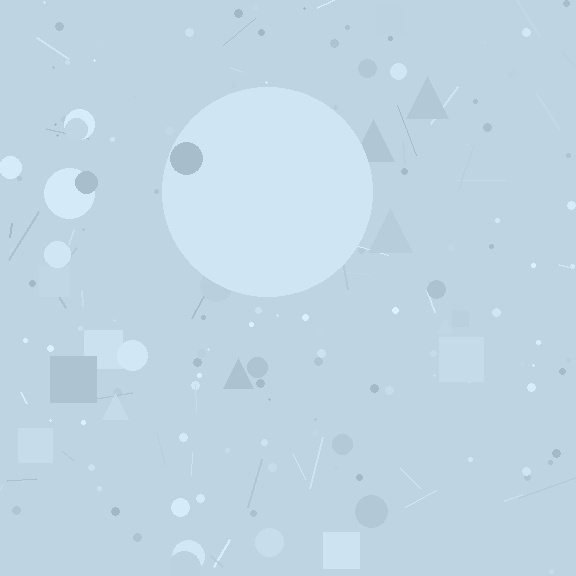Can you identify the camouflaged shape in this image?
The camouflaged shape is a circle.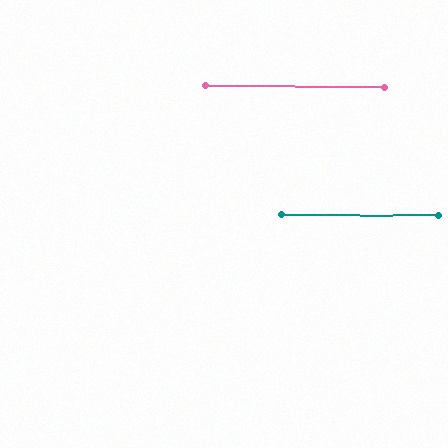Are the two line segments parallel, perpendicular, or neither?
Parallel — their directions differ by only 0.0°.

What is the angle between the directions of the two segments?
Approximately 0 degrees.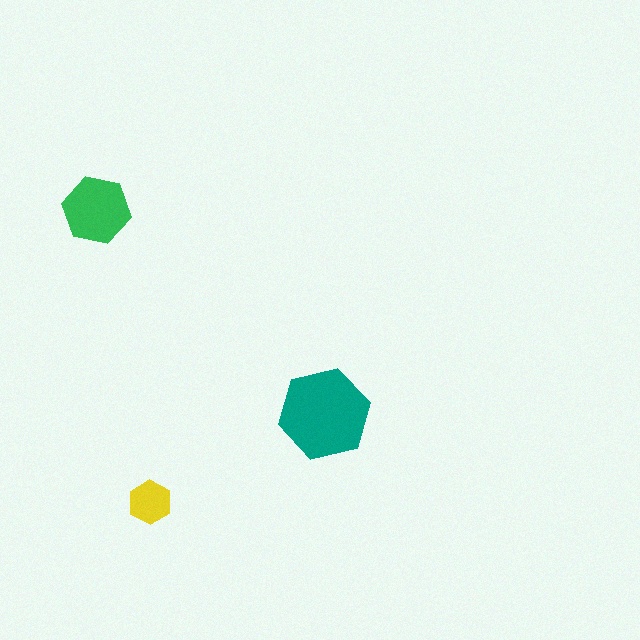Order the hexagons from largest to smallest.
the teal one, the green one, the yellow one.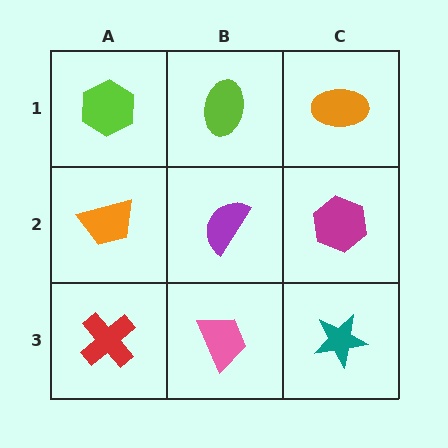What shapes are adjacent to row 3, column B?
A purple semicircle (row 2, column B), a red cross (row 3, column A), a teal star (row 3, column C).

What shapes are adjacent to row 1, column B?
A purple semicircle (row 2, column B), a lime hexagon (row 1, column A), an orange ellipse (row 1, column C).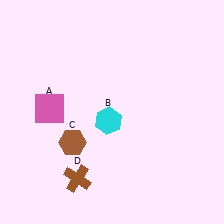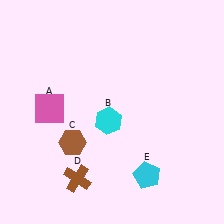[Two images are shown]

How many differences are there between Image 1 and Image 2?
There is 1 difference between the two images.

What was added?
A cyan pentagon (E) was added in Image 2.